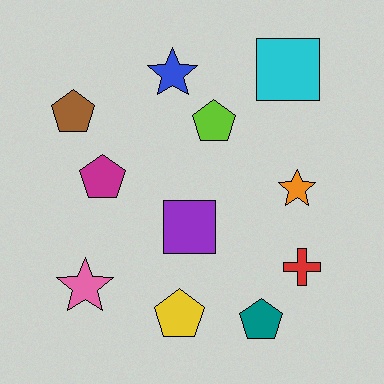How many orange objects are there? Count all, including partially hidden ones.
There is 1 orange object.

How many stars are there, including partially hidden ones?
There are 3 stars.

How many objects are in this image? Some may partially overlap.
There are 11 objects.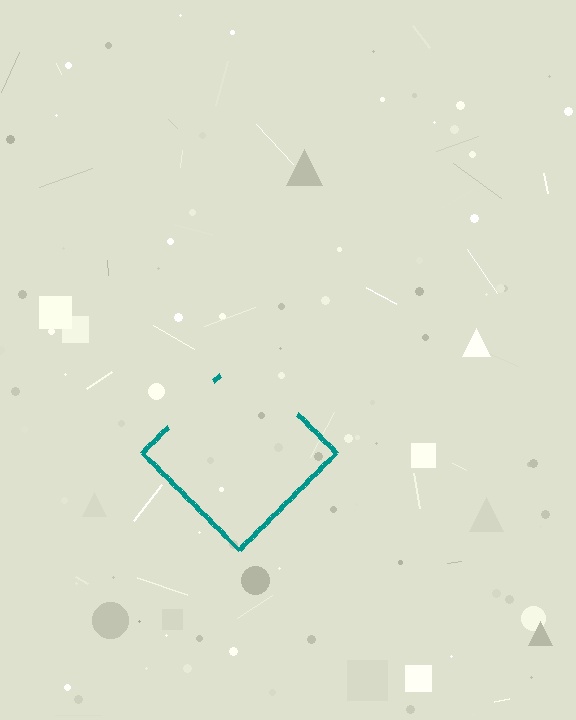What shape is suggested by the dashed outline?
The dashed outline suggests a diamond.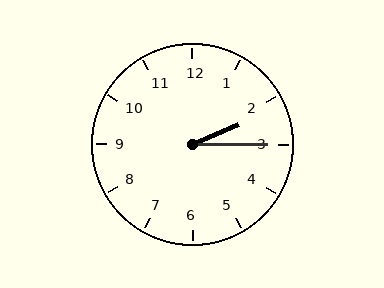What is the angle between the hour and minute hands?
Approximately 22 degrees.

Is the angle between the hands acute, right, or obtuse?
It is acute.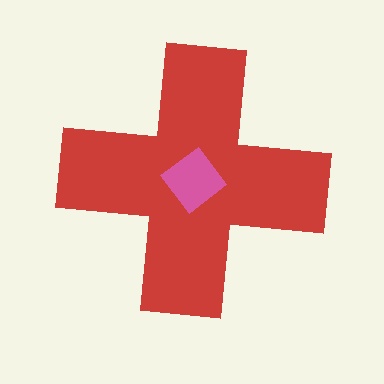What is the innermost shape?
The pink diamond.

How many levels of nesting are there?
2.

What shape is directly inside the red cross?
The pink diamond.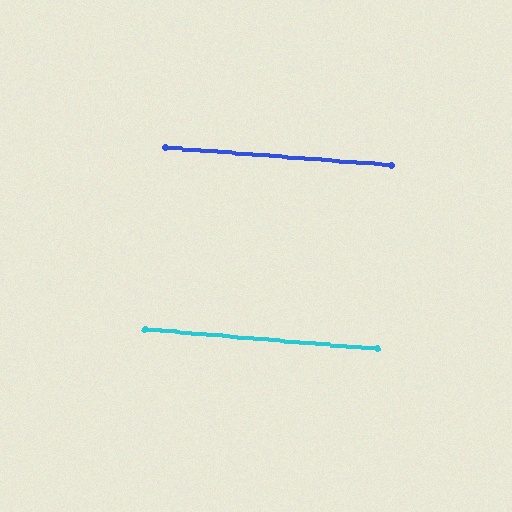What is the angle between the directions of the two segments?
Approximately 0 degrees.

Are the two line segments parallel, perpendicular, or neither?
Parallel — their directions differ by only 0.2°.